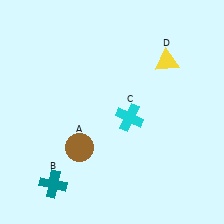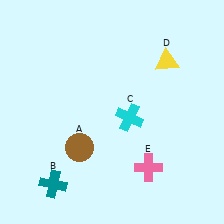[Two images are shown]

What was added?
A pink cross (E) was added in Image 2.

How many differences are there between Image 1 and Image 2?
There is 1 difference between the two images.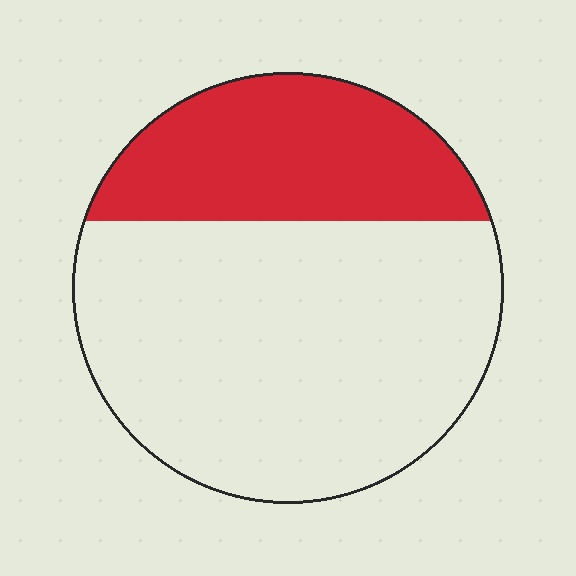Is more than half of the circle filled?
No.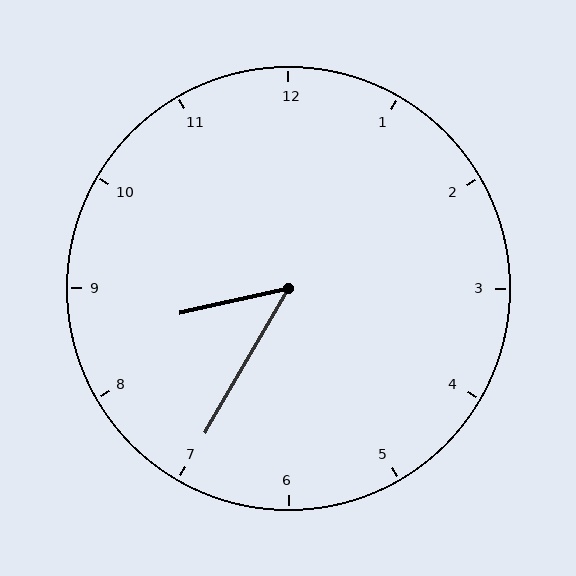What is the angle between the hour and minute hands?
Approximately 48 degrees.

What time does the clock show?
8:35.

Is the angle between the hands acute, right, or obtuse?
It is acute.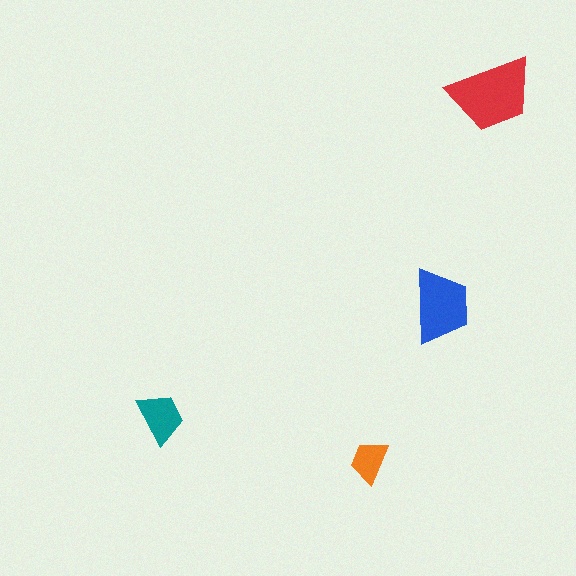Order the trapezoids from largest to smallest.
the red one, the blue one, the teal one, the orange one.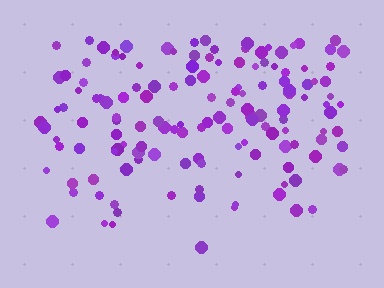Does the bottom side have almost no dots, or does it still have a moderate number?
Still a moderate number, just noticeably fewer than the top.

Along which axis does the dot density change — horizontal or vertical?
Vertical.